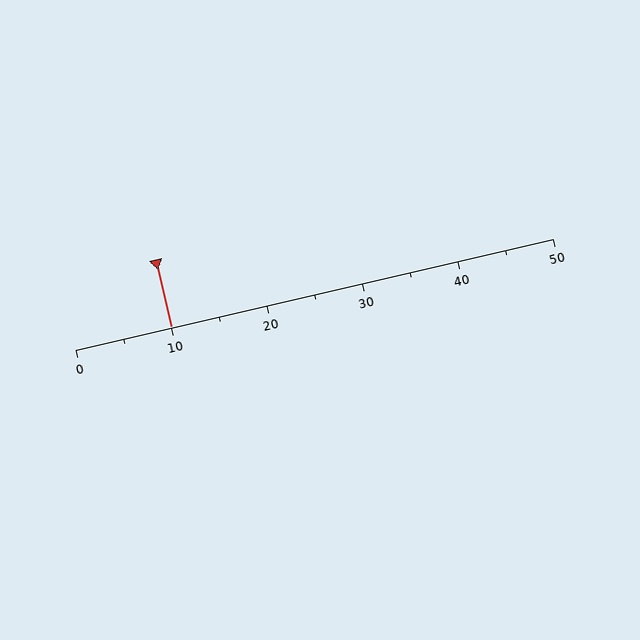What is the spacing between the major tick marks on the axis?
The major ticks are spaced 10 apart.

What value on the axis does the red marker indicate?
The marker indicates approximately 10.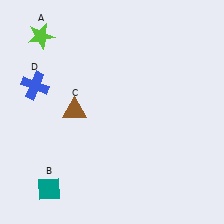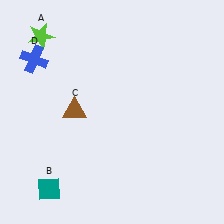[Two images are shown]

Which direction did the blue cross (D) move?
The blue cross (D) moved up.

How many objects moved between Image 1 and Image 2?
1 object moved between the two images.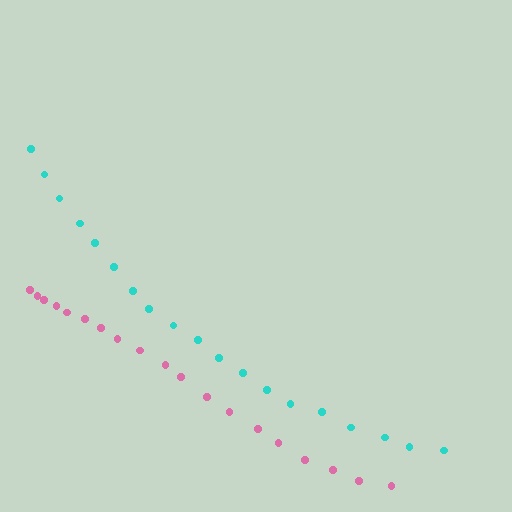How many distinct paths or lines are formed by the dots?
There are 2 distinct paths.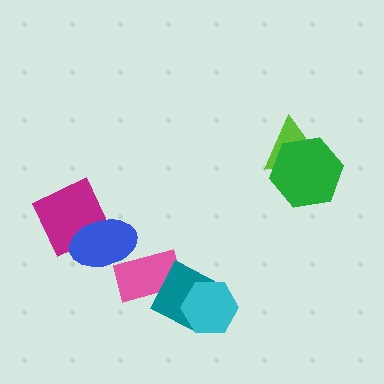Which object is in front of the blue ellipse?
The pink rectangle is in front of the blue ellipse.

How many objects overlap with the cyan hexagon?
1 object overlaps with the cyan hexagon.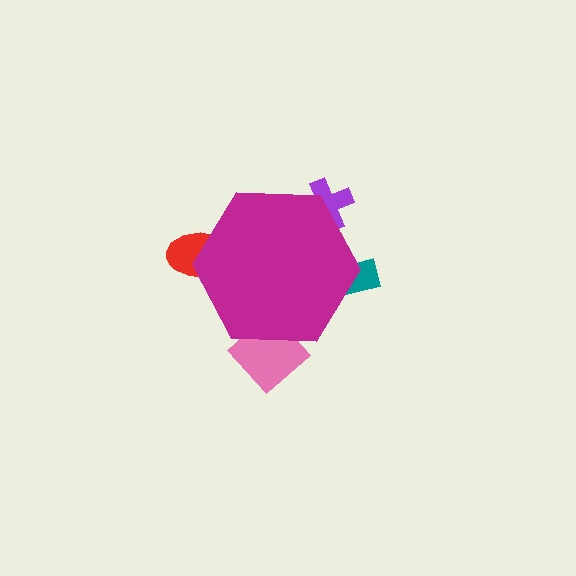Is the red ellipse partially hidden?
Yes, the red ellipse is partially hidden behind the magenta hexagon.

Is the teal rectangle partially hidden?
Yes, the teal rectangle is partially hidden behind the magenta hexagon.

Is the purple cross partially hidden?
Yes, the purple cross is partially hidden behind the magenta hexagon.